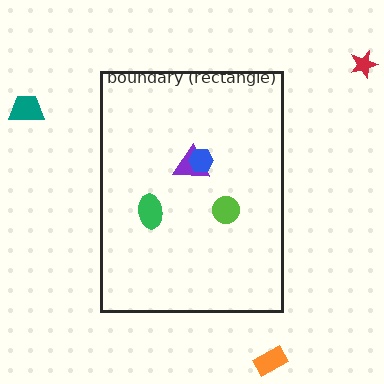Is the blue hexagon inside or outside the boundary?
Inside.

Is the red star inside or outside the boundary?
Outside.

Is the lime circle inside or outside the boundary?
Inside.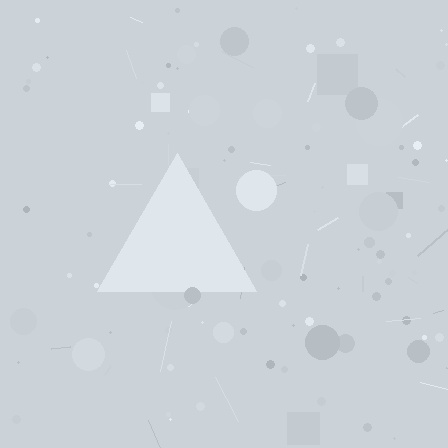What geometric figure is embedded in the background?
A triangle is embedded in the background.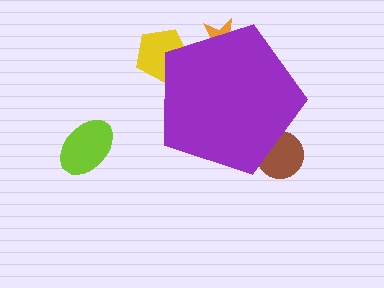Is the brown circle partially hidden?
Yes, the brown circle is partially hidden behind the purple pentagon.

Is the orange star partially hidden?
Yes, the orange star is partially hidden behind the purple pentagon.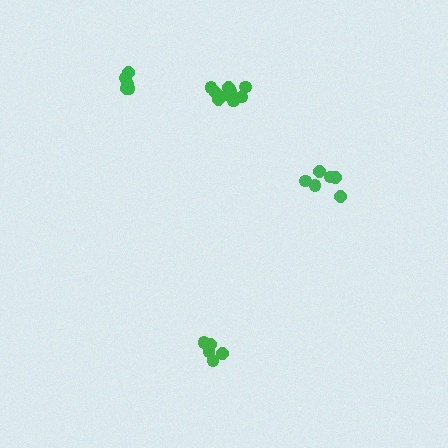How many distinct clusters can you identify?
There are 4 distinct clusters.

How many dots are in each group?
Group 1: 5 dots, Group 2: 5 dots, Group 3: 9 dots, Group 4: 6 dots (25 total).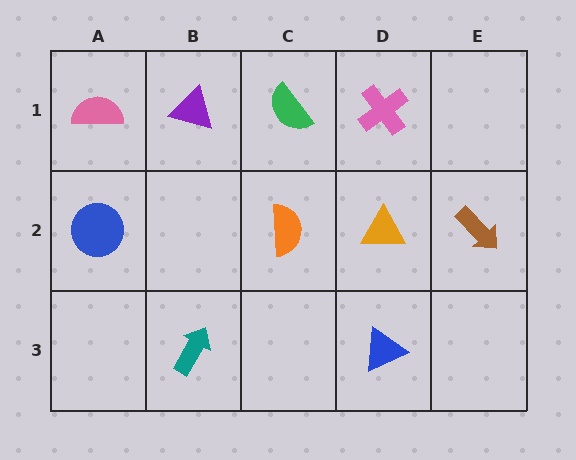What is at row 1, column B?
A purple triangle.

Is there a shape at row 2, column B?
No, that cell is empty.